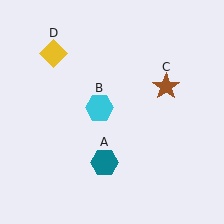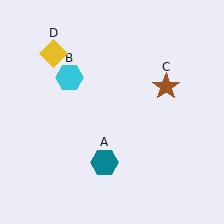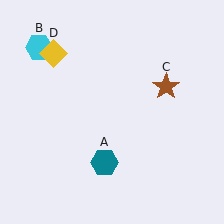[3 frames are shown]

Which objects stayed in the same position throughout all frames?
Teal hexagon (object A) and brown star (object C) and yellow diamond (object D) remained stationary.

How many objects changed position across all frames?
1 object changed position: cyan hexagon (object B).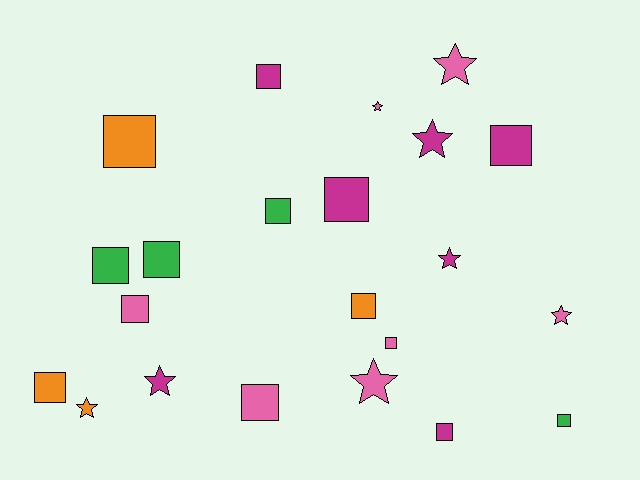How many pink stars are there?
There are 4 pink stars.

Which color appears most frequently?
Pink, with 7 objects.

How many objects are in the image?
There are 22 objects.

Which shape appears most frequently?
Square, with 14 objects.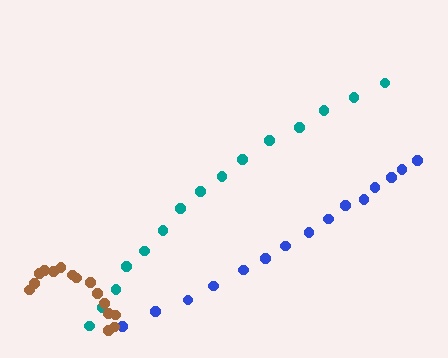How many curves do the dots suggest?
There are 3 distinct paths.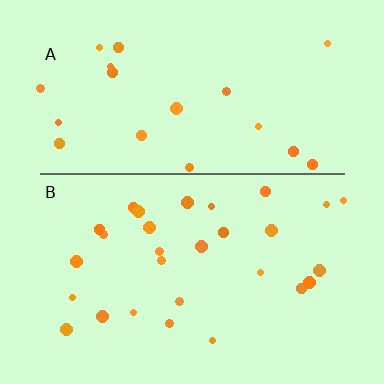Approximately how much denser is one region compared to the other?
Approximately 1.4× — region B over region A.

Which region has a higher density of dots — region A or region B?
B (the bottom).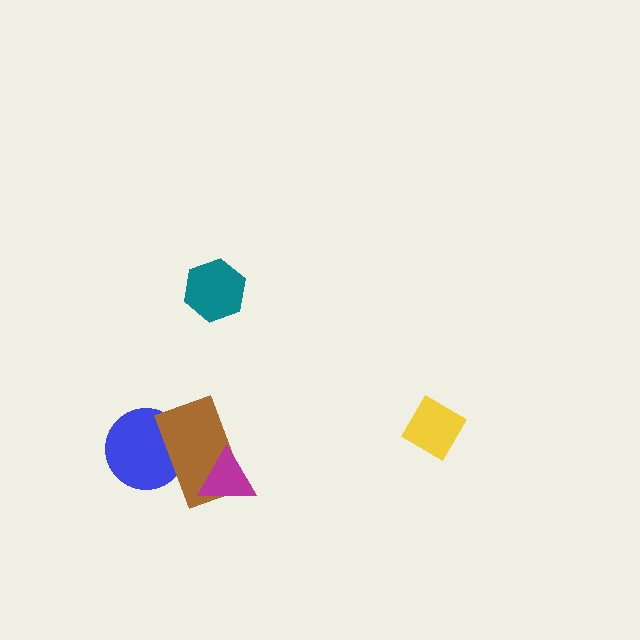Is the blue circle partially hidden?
Yes, it is partially covered by another shape.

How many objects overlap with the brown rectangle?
2 objects overlap with the brown rectangle.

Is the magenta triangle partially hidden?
No, no other shape covers it.